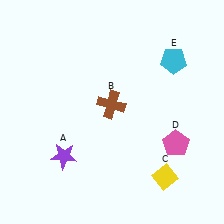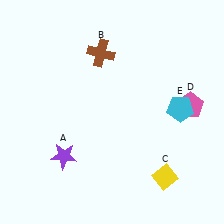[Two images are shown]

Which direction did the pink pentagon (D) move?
The pink pentagon (D) moved up.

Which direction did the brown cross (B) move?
The brown cross (B) moved up.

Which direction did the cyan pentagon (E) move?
The cyan pentagon (E) moved down.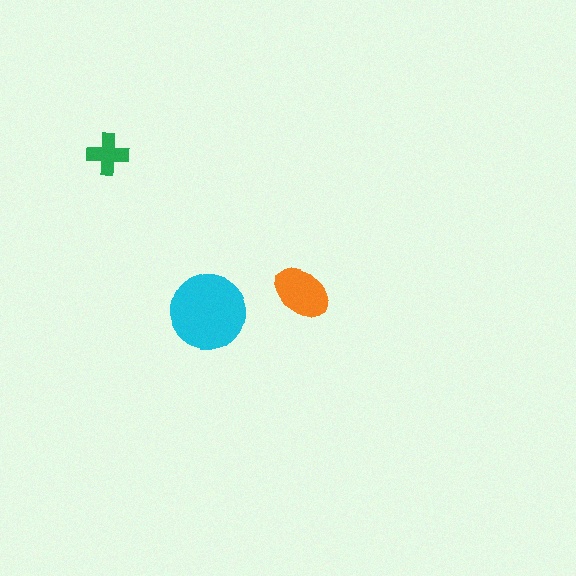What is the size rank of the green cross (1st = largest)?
3rd.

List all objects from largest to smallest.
The cyan circle, the orange ellipse, the green cross.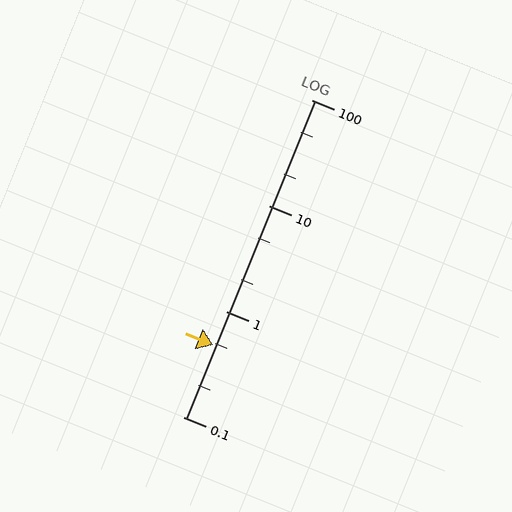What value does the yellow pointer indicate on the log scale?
The pointer indicates approximately 0.48.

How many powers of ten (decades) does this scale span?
The scale spans 3 decades, from 0.1 to 100.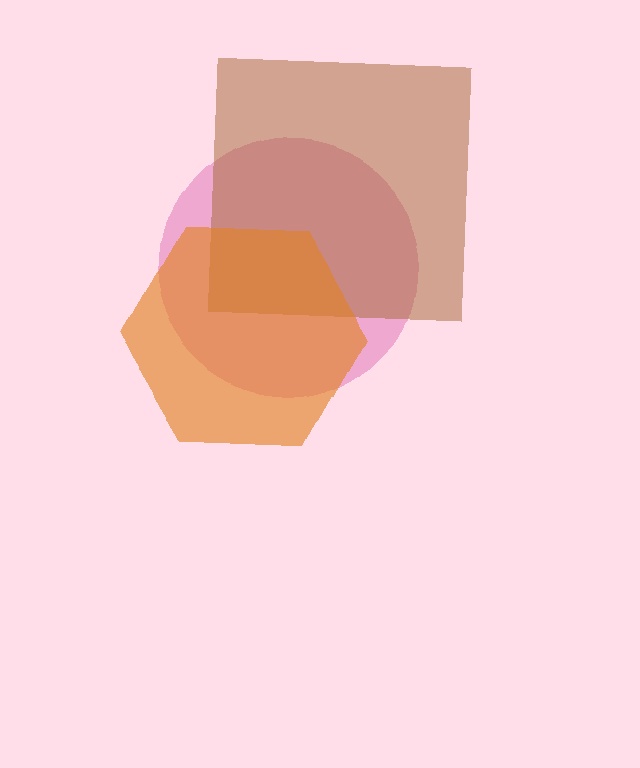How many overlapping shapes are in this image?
There are 3 overlapping shapes in the image.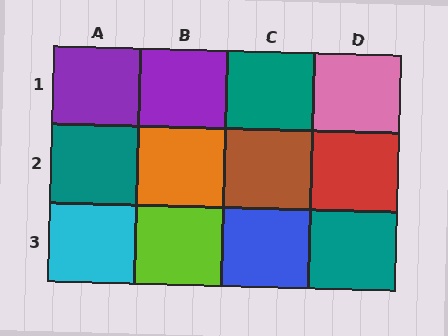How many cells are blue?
1 cell is blue.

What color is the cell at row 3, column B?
Lime.